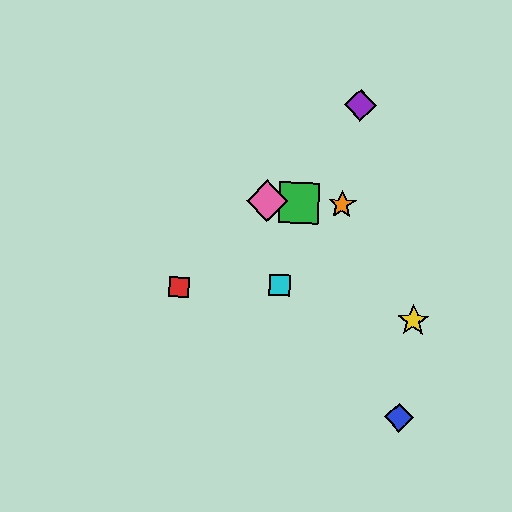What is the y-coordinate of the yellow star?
The yellow star is at y≈320.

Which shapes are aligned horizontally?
The green square, the orange star, the pink diamond are aligned horizontally.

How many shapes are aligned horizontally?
3 shapes (the green square, the orange star, the pink diamond) are aligned horizontally.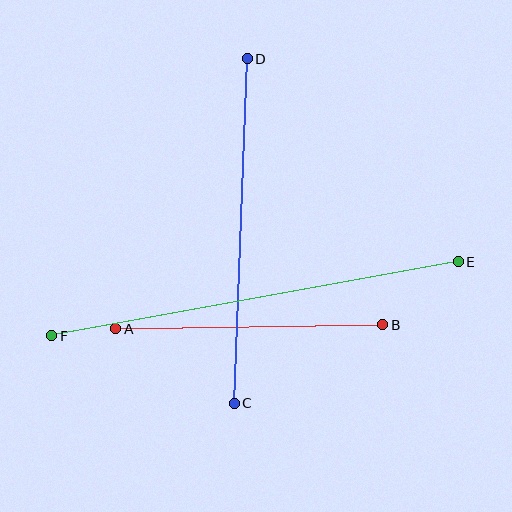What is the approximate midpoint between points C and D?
The midpoint is at approximately (241, 231) pixels.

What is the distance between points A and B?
The distance is approximately 267 pixels.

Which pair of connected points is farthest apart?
Points E and F are farthest apart.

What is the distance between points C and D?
The distance is approximately 345 pixels.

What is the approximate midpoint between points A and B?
The midpoint is at approximately (249, 327) pixels.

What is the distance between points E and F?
The distance is approximately 413 pixels.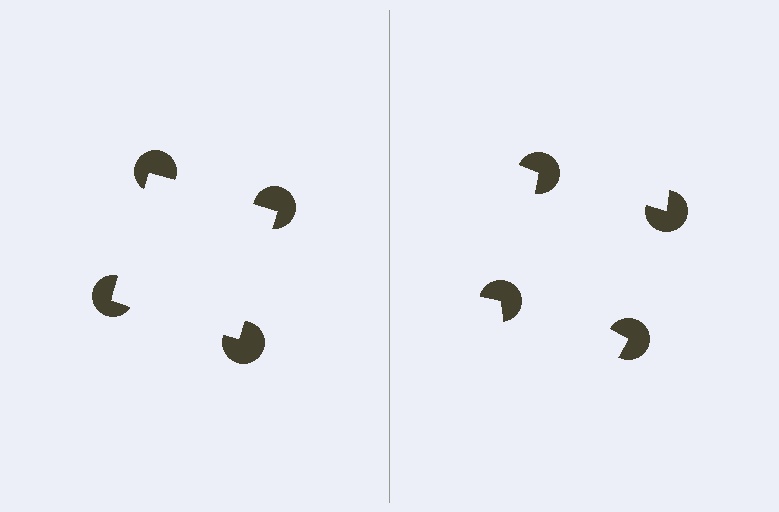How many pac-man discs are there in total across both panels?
8 — 4 on each side.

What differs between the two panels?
The pac-man discs are positioned identically on both sides; only the wedge orientations differ. On the left they align to a square; on the right they are misaligned.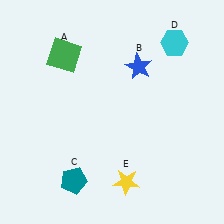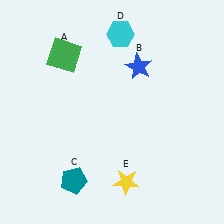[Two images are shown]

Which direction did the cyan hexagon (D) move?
The cyan hexagon (D) moved left.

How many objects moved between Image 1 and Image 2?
1 object moved between the two images.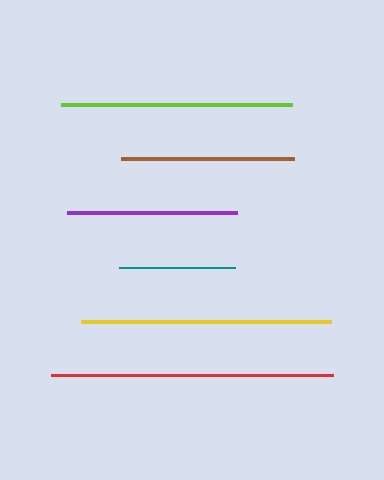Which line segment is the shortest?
The teal line is the shortest at approximately 116 pixels.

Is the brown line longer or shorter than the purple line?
The brown line is longer than the purple line.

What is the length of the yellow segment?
The yellow segment is approximately 250 pixels long.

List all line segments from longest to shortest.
From longest to shortest: red, yellow, lime, brown, purple, teal.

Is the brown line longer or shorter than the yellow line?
The yellow line is longer than the brown line.